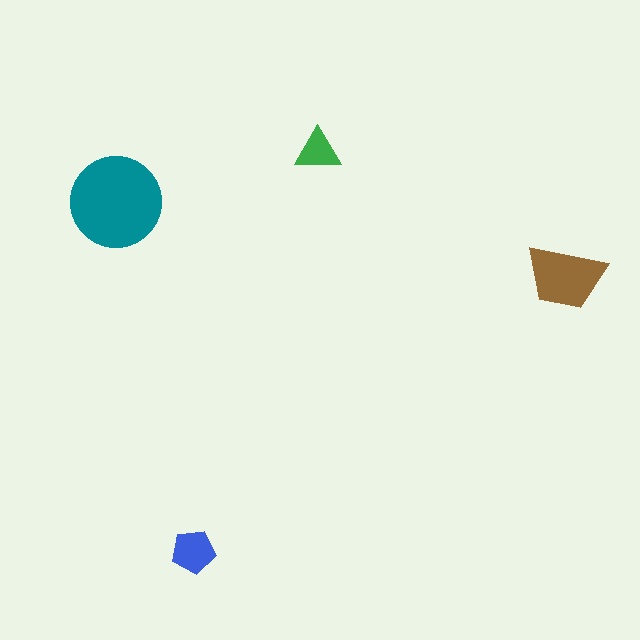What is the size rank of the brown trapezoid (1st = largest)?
2nd.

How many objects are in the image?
There are 4 objects in the image.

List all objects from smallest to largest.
The green triangle, the blue pentagon, the brown trapezoid, the teal circle.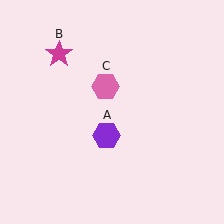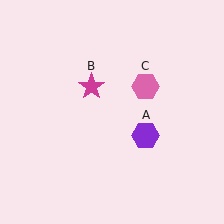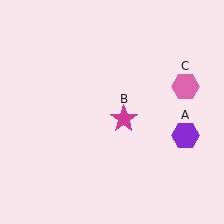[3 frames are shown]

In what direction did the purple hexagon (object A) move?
The purple hexagon (object A) moved right.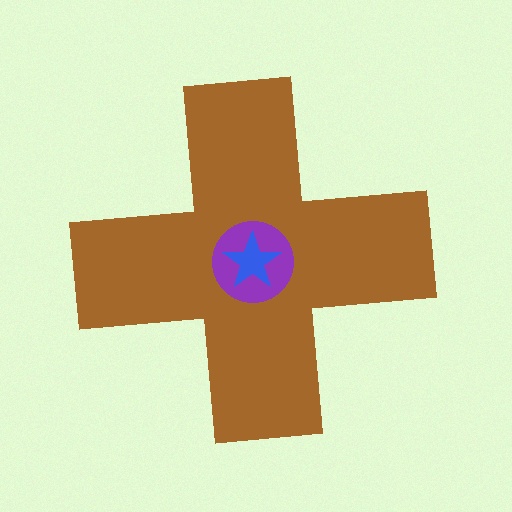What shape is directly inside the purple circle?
The blue star.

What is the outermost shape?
The brown cross.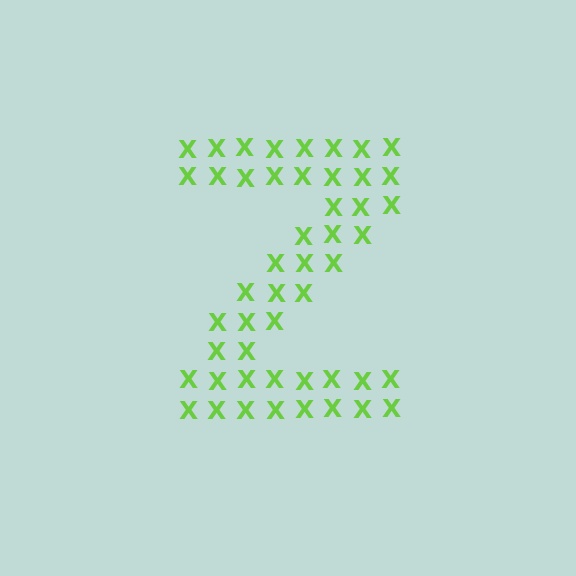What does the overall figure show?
The overall figure shows the letter Z.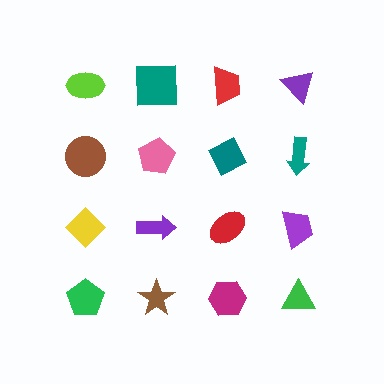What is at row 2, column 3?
A teal diamond.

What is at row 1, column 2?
A teal square.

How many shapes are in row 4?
4 shapes.